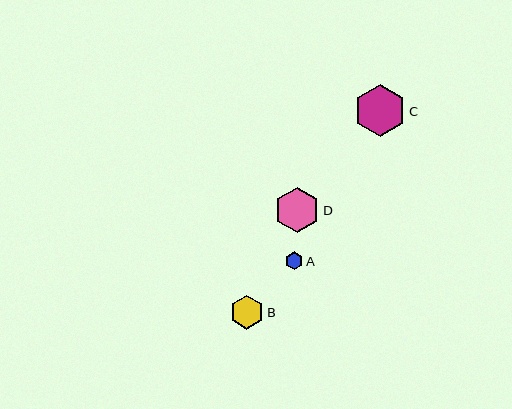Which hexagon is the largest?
Hexagon C is the largest with a size of approximately 52 pixels.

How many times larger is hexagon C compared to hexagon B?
Hexagon C is approximately 1.5 times the size of hexagon B.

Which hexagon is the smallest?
Hexagon A is the smallest with a size of approximately 17 pixels.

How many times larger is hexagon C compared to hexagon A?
Hexagon C is approximately 3.0 times the size of hexagon A.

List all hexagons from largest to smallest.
From largest to smallest: C, D, B, A.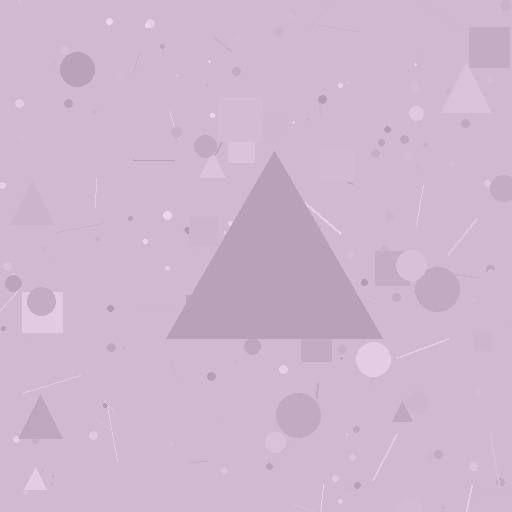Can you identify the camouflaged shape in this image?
The camouflaged shape is a triangle.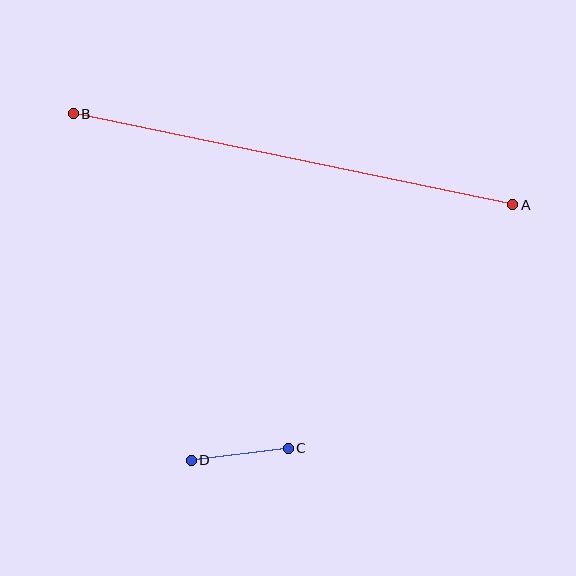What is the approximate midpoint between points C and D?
The midpoint is at approximately (240, 454) pixels.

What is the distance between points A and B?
The distance is approximately 449 pixels.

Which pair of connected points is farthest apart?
Points A and B are farthest apart.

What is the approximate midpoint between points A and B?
The midpoint is at approximately (293, 159) pixels.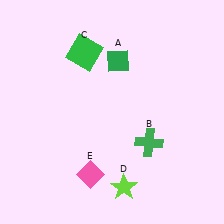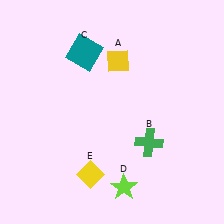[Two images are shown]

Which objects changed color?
A changed from green to yellow. C changed from green to teal. E changed from pink to yellow.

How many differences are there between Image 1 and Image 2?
There are 3 differences between the two images.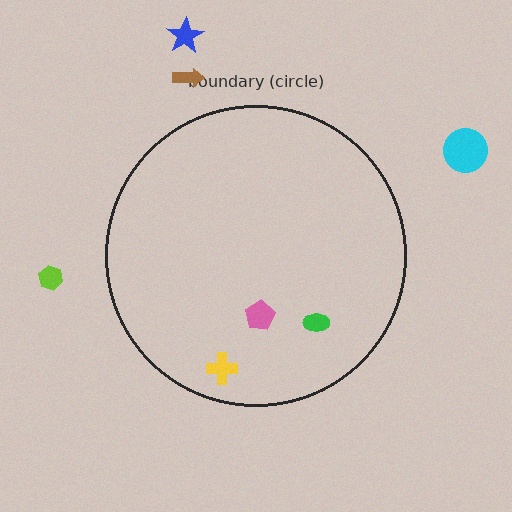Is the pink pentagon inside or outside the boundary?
Inside.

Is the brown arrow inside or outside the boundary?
Outside.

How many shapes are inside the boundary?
3 inside, 4 outside.